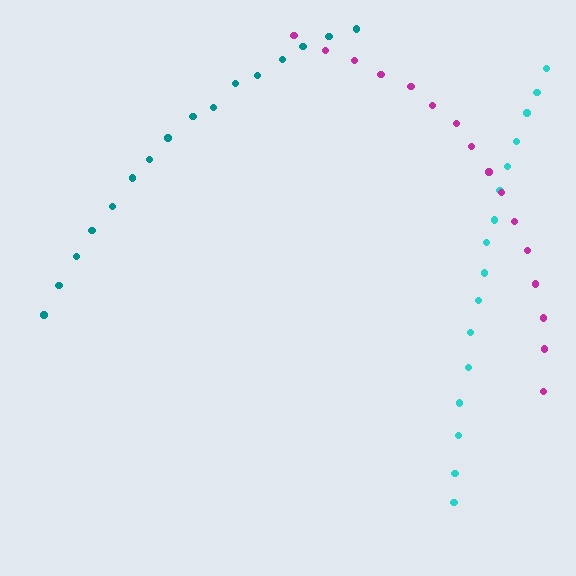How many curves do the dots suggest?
There are 3 distinct paths.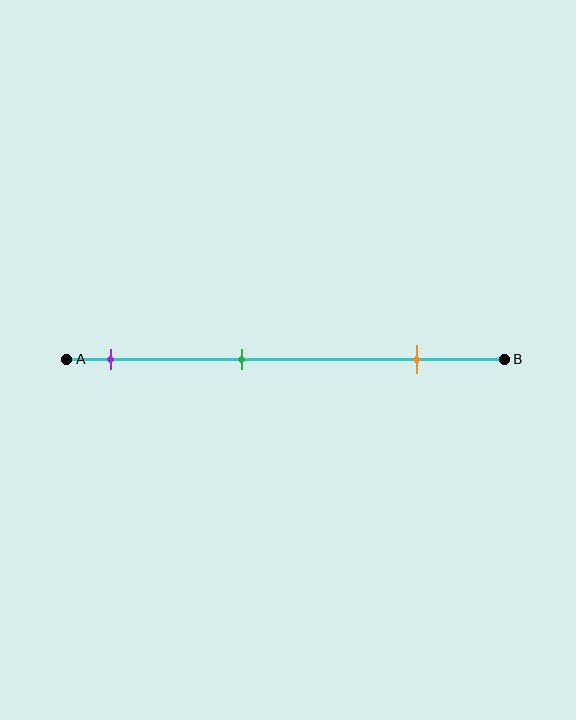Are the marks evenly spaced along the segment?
Yes, the marks are approximately evenly spaced.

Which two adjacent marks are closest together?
The purple and green marks are the closest adjacent pair.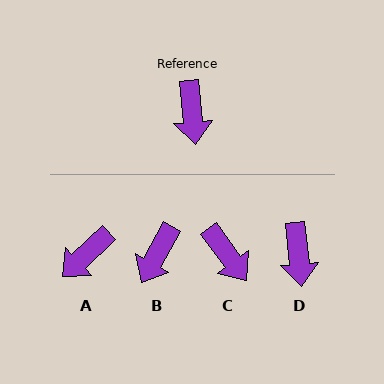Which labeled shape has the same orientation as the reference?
D.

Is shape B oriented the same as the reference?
No, it is off by about 35 degrees.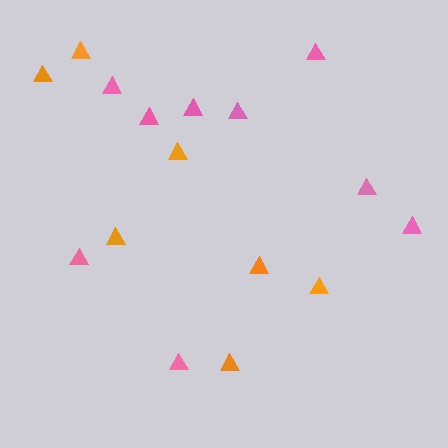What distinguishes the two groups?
There are 2 groups: one group of pink triangles (9) and one group of orange triangles (7).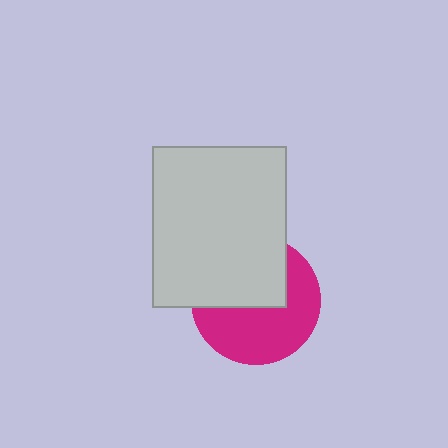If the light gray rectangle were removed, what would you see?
You would see the complete magenta circle.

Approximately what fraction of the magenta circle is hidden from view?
Roughly 45% of the magenta circle is hidden behind the light gray rectangle.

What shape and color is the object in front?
The object in front is a light gray rectangle.